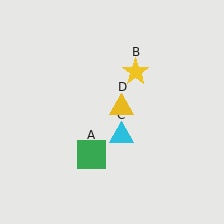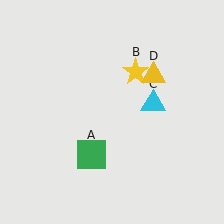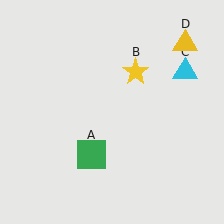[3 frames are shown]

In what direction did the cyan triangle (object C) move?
The cyan triangle (object C) moved up and to the right.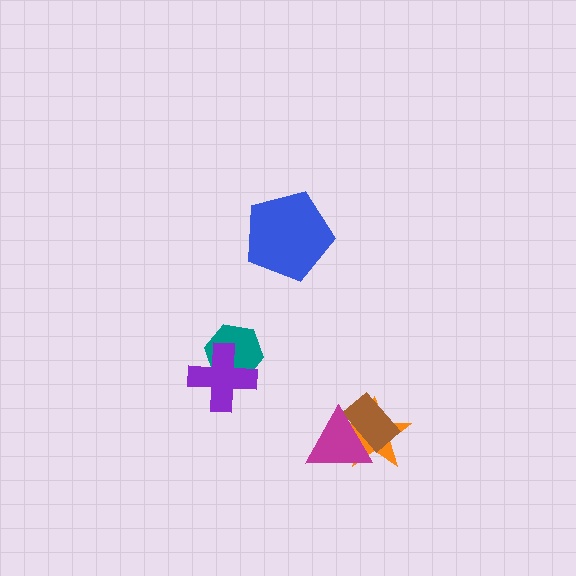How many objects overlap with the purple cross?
1 object overlaps with the purple cross.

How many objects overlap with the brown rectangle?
2 objects overlap with the brown rectangle.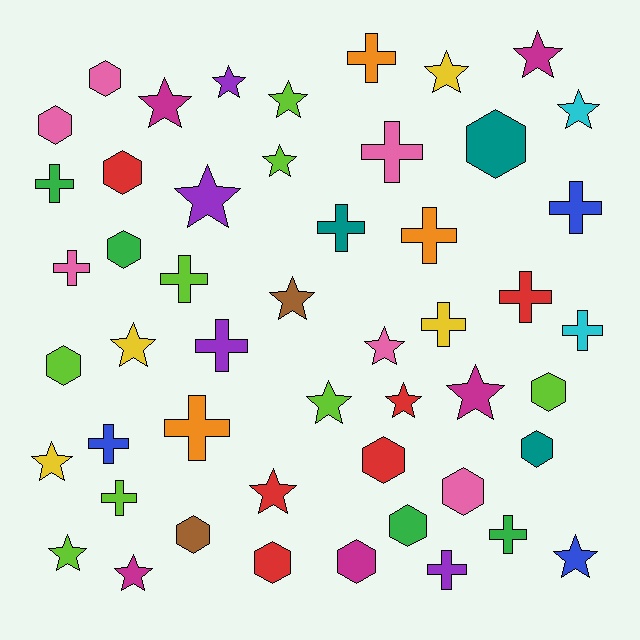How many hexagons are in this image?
There are 14 hexagons.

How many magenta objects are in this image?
There are 5 magenta objects.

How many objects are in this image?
There are 50 objects.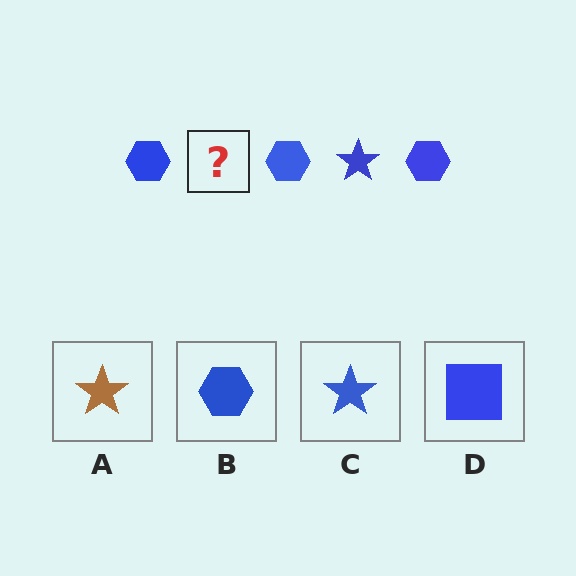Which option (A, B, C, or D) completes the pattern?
C.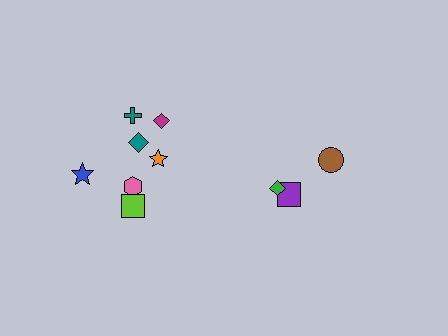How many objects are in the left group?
There are 7 objects.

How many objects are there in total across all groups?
There are 10 objects.